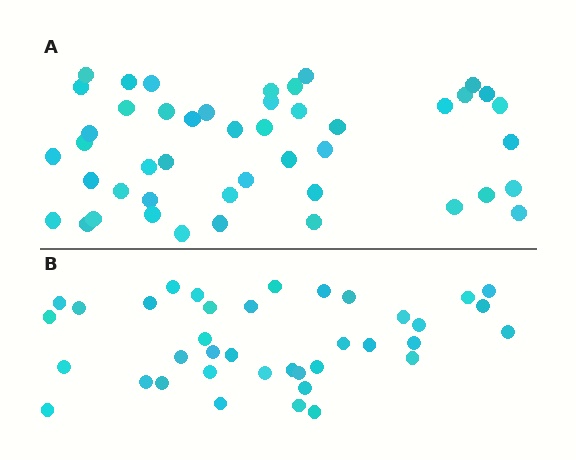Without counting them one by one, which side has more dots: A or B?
Region A (the top region) has more dots.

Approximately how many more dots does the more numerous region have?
Region A has roughly 8 or so more dots than region B.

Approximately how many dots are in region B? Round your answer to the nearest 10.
About 40 dots. (The exact count is 38, which rounds to 40.)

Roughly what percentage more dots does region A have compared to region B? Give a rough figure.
About 20% more.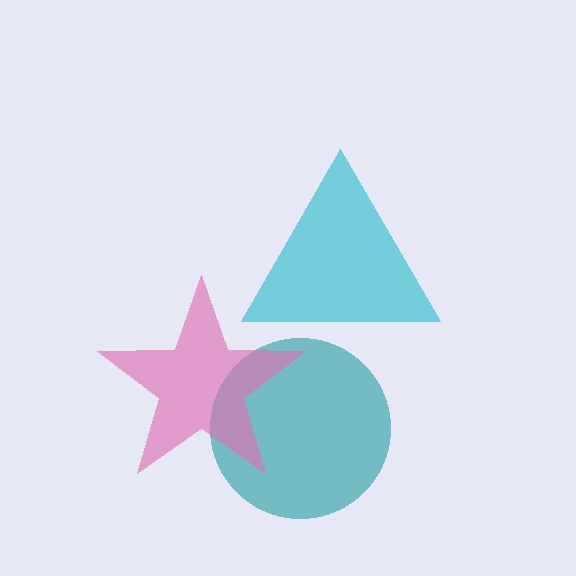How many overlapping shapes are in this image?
There are 3 overlapping shapes in the image.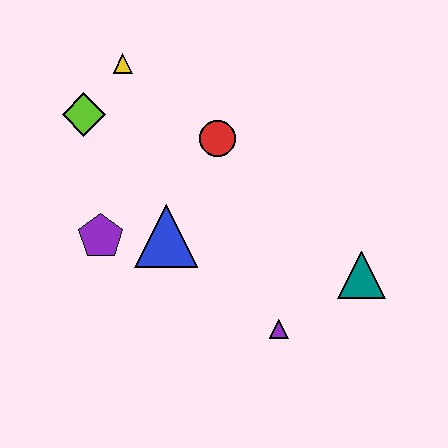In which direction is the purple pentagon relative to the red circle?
The purple pentagon is to the left of the red circle.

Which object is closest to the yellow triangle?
The lime diamond is closest to the yellow triangle.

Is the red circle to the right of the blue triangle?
Yes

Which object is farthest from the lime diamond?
The teal triangle is farthest from the lime diamond.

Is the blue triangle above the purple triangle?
Yes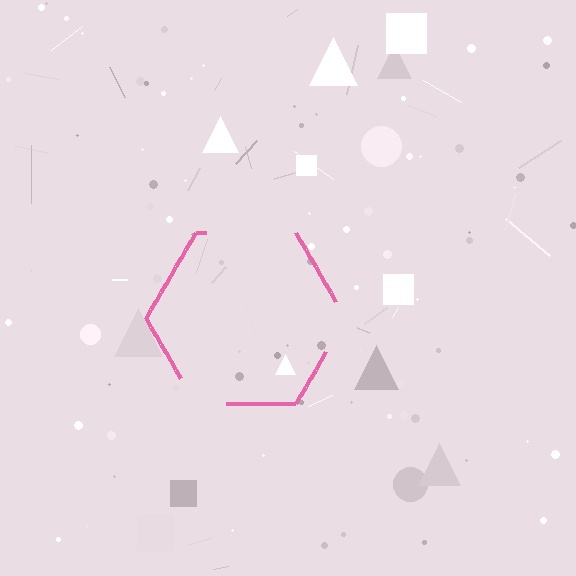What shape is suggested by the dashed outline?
The dashed outline suggests a hexagon.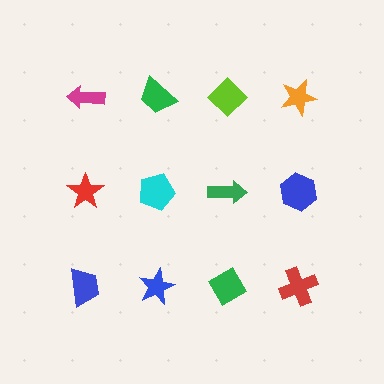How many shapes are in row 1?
4 shapes.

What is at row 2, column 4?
A blue hexagon.